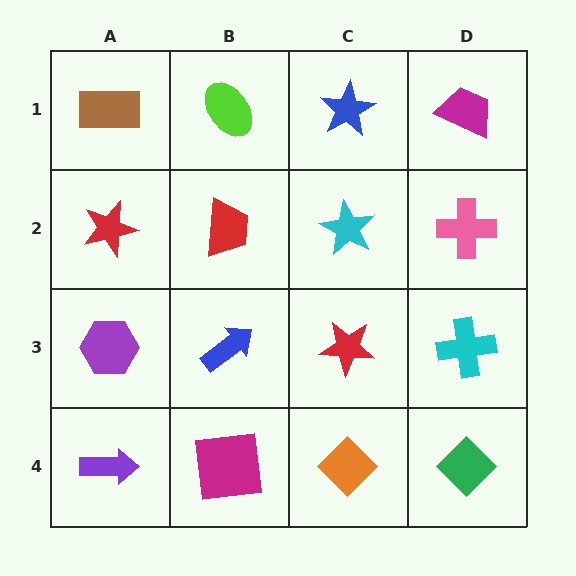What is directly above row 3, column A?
A red star.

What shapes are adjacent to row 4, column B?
A blue arrow (row 3, column B), a purple arrow (row 4, column A), an orange diamond (row 4, column C).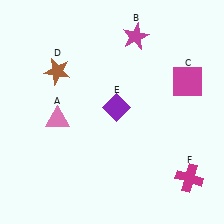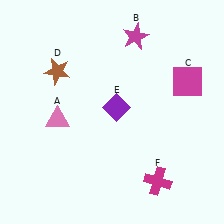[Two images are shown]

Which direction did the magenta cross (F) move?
The magenta cross (F) moved left.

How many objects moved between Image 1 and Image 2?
1 object moved between the two images.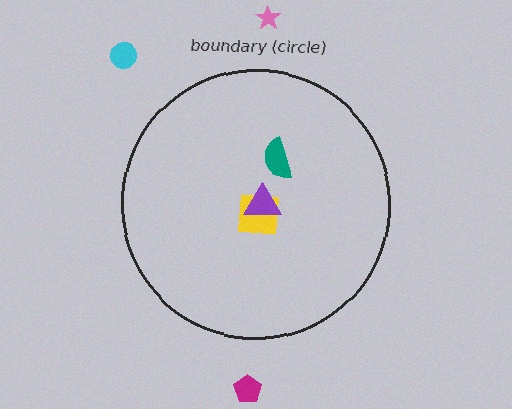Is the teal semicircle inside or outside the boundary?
Inside.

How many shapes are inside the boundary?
3 inside, 3 outside.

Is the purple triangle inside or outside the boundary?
Inside.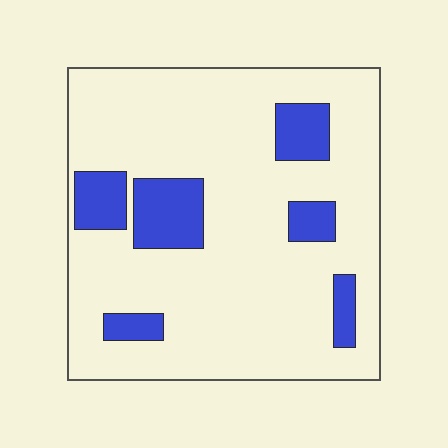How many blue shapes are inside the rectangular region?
6.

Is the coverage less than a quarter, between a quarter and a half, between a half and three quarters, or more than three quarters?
Less than a quarter.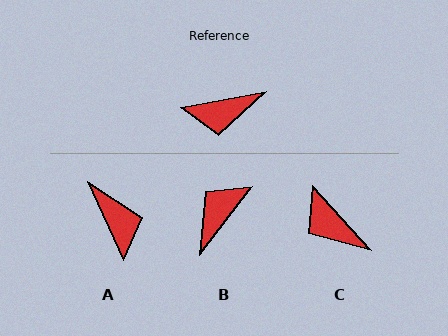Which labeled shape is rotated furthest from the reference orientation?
B, about 138 degrees away.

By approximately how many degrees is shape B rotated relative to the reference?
Approximately 138 degrees clockwise.